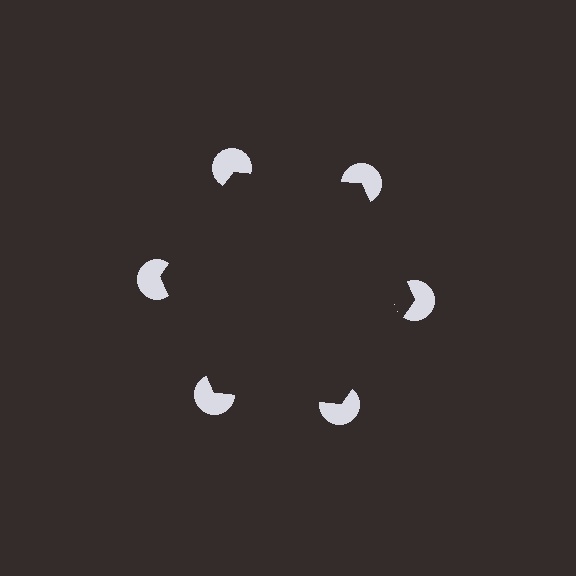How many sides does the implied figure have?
6 sides.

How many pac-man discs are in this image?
There are 6 — one at each vertex of the illusory hexagon.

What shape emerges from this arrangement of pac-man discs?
An illusory hexagon — its edges are inferred from the aligned wedge cuts in the pac-man discs, not physically drawn.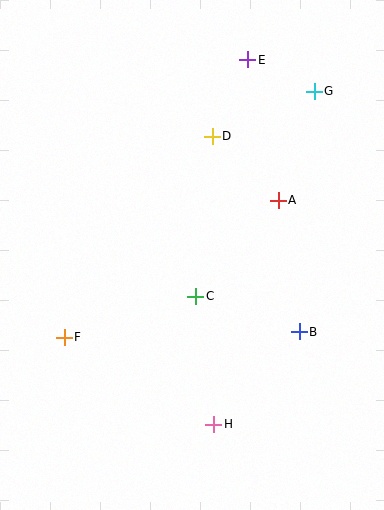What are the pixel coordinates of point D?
Point D is at (212, 136).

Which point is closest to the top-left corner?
Point D is closest to the top-left corner.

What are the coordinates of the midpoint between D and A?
The midpoint between D and A is at (245, 168).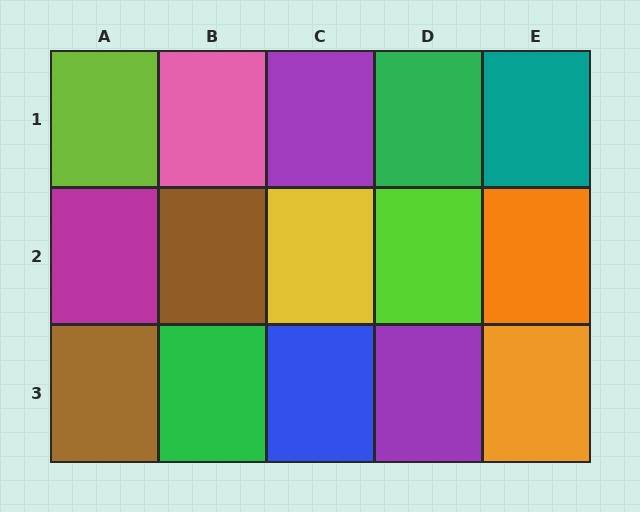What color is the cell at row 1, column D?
Green.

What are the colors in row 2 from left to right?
Magenta, brown, yellow, lime, orange.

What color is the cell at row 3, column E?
Orange.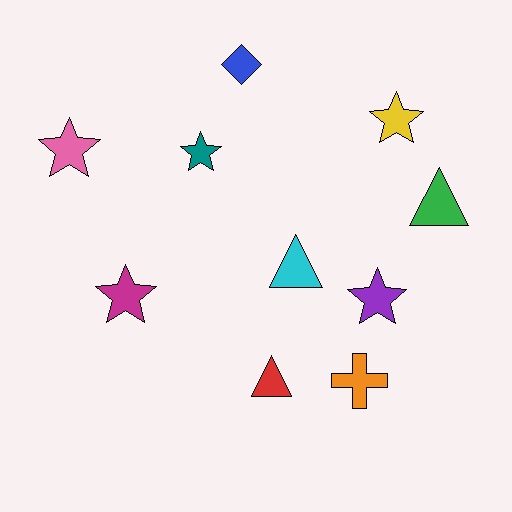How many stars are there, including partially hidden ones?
There are 5 stars.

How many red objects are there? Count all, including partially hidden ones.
There is 1 red object.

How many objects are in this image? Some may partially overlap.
There are 10 objects.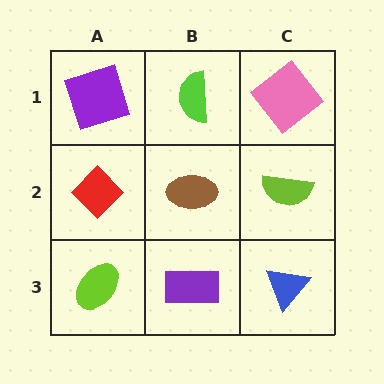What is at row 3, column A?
A lime ellipse.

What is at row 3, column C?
A blue triangle.